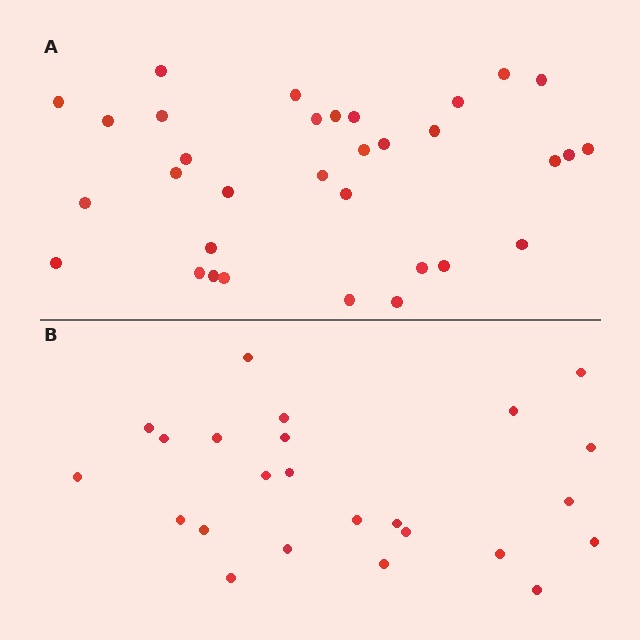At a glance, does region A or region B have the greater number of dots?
Region A (the top region) has more dots.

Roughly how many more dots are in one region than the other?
Region A has roughly 8 or so more dots than region B.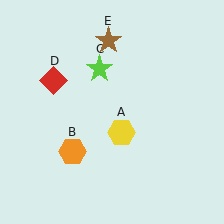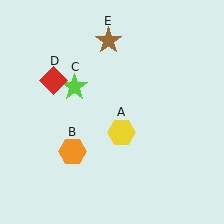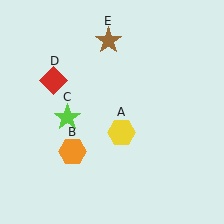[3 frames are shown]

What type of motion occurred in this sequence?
The lime star (object C) rotated counterclockwise around the center of the scene.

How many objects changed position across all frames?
1 object changed position: lime star (object C).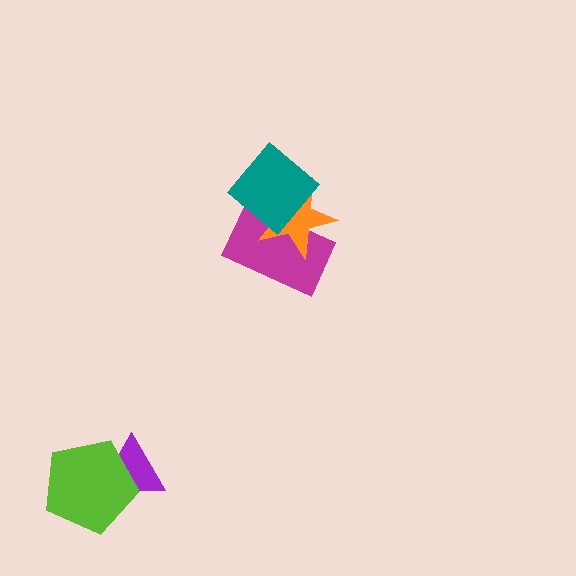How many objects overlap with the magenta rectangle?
2 objects overlap with the magenta rectangle.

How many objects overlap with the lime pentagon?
1 object overlaps with the lime pentagon.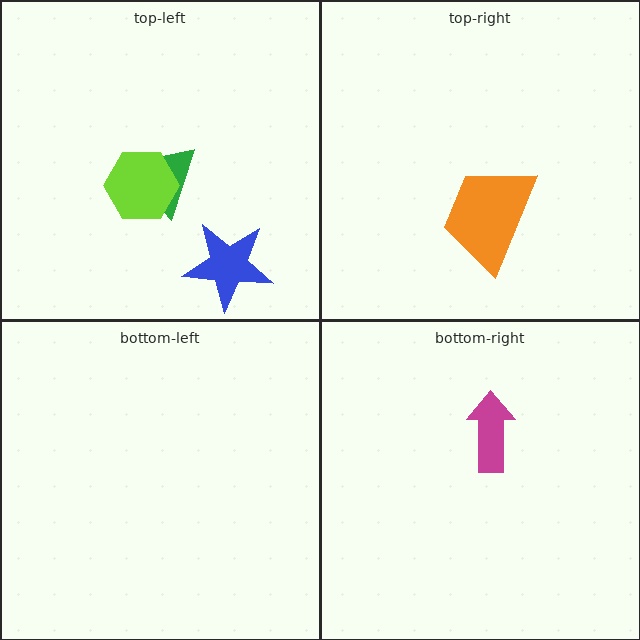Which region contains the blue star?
The top-left region.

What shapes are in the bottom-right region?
The magenta arrow.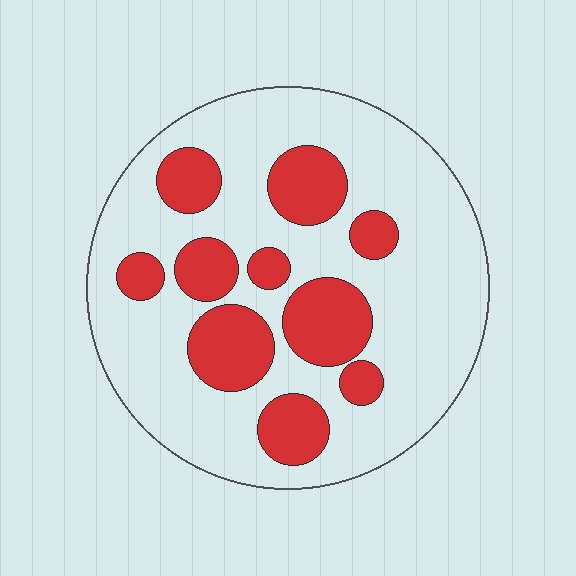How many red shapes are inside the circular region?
10.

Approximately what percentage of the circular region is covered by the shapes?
Approximately 30%.